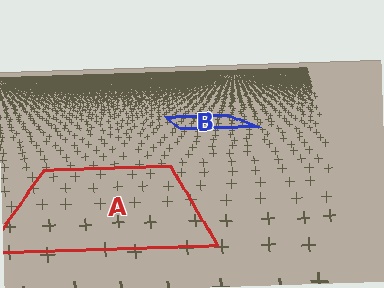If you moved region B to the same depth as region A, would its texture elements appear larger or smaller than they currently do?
They would appear larger. At a closer depth, the same texture elements are projected at a bigger on-screen size.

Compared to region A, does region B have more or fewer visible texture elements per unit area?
Region B has more texture elements per unit area — they are packed more densely because it is farther away.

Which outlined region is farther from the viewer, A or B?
Region B is farther from the viewer — the texture elements inside it appear smaller and more densely packed.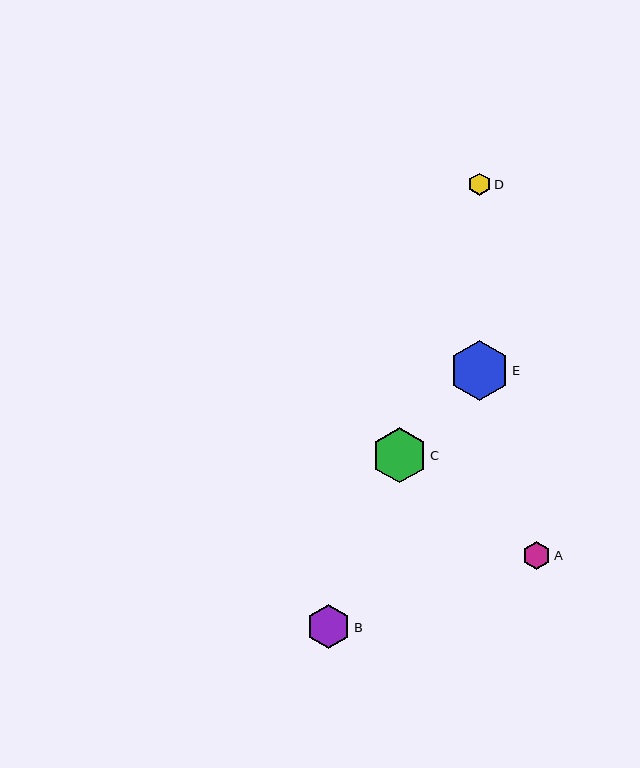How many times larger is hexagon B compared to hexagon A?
Hexagon B is approximately 1.6 times the size of hexagon A.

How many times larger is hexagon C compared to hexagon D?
Hexagon C is approximately 2.5 times the size of hexagon D.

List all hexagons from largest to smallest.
From largest to smallest: E, C, B, A, D.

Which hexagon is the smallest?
Hexagon D is the smallest with a size of approximately 22 pixels.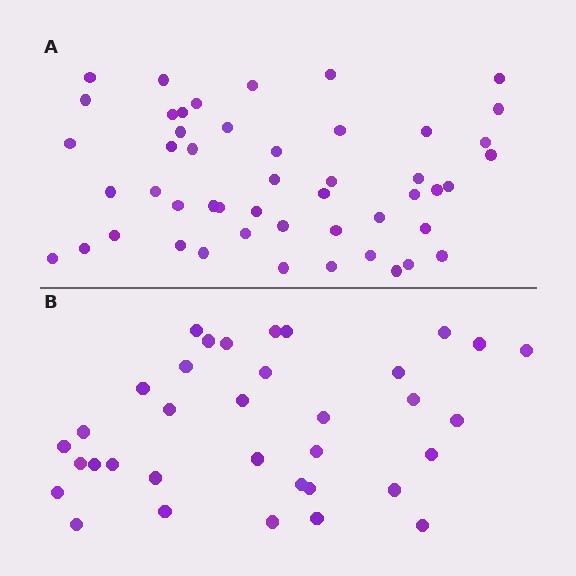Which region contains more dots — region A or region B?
Region A (the top region) has more dots.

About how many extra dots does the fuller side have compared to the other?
Region A has approximately 15 more dots than region B.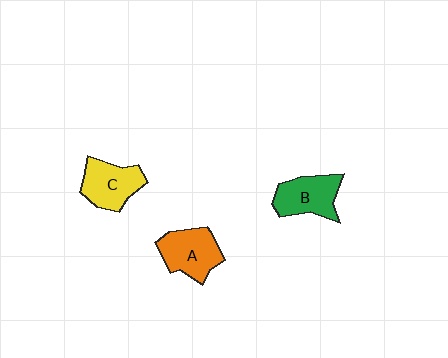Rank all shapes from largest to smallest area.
From largest to smallest: A (orange), C (yellow), B (green).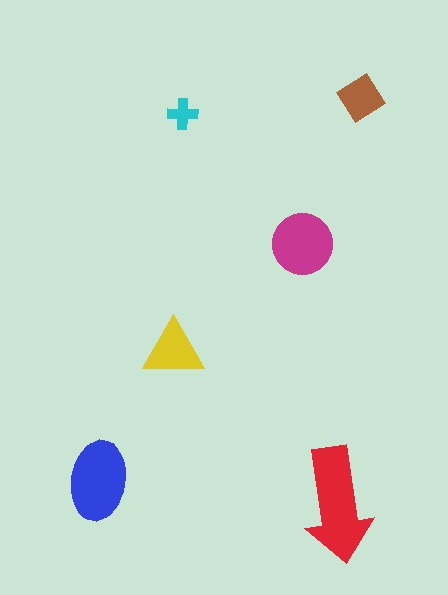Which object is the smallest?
The cyan cross.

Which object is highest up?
The brown diamond is topmost.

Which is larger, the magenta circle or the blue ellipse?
The blue ellipse.